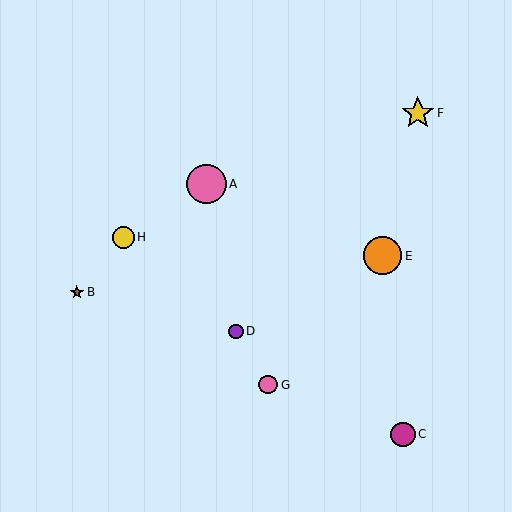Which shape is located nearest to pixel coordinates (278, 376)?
The pink circle (labeled G) at (268, 385) is nearest to that location.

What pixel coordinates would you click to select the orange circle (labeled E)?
Click at (383, 256) to select the orange circle E.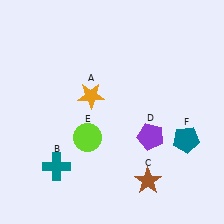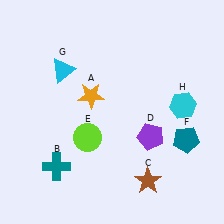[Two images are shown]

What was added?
A cyan triangle (G), a cyan hexagon (H) were added in Image 2.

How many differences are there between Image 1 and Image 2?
There are 2 differences between the two images.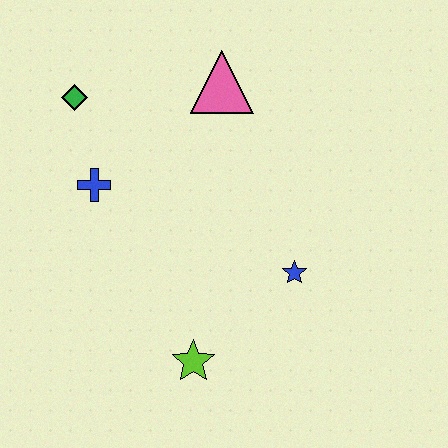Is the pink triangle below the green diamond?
No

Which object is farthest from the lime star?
The green diamond is farthest from the lime star.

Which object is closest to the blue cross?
The green diamond is closest to the blue cross.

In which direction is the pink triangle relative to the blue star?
The pink triangle is above the blue star.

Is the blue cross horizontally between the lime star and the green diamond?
Yes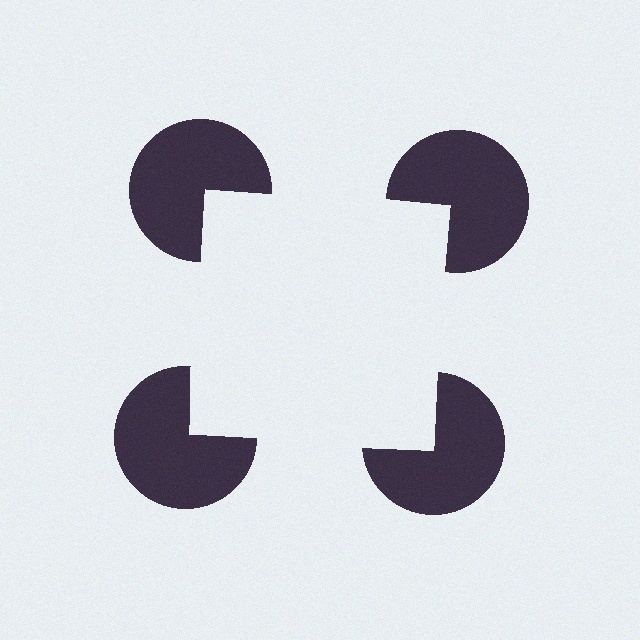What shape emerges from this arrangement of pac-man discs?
An illusory square — its edges are inferred from the aligned wedge cuts in the pac-man discs, not physically drawn.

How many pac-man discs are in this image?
There are 4 — one at each vertex of the illusory square.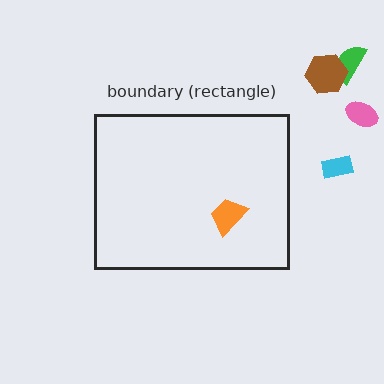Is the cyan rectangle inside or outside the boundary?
Outside.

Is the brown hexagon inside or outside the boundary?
Outside.